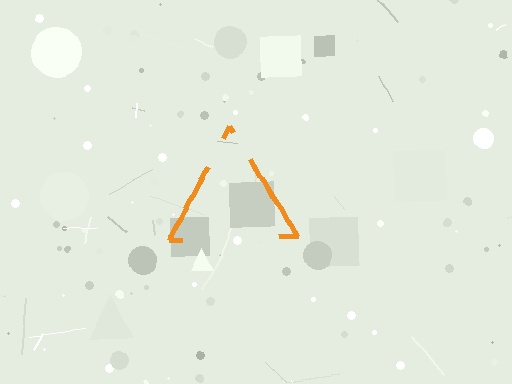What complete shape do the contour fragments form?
The contour fragments form a triangle.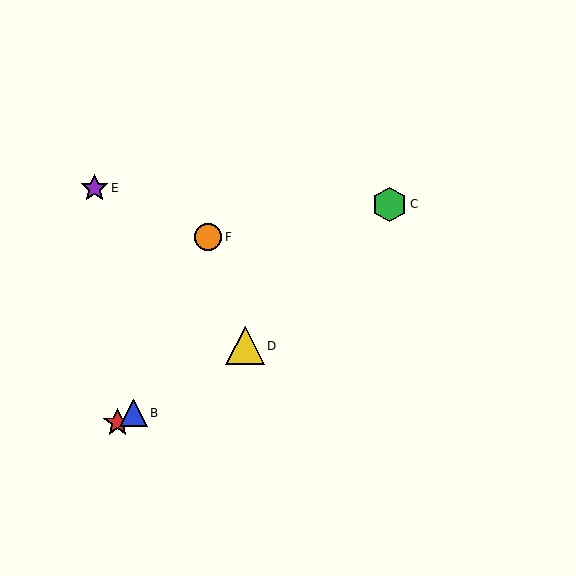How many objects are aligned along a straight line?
3 objects (A, B, D) are aligned along a straight line.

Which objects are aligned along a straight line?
Objects A, B, D are aligned along a straight line.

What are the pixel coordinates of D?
Object D is at (245, 346).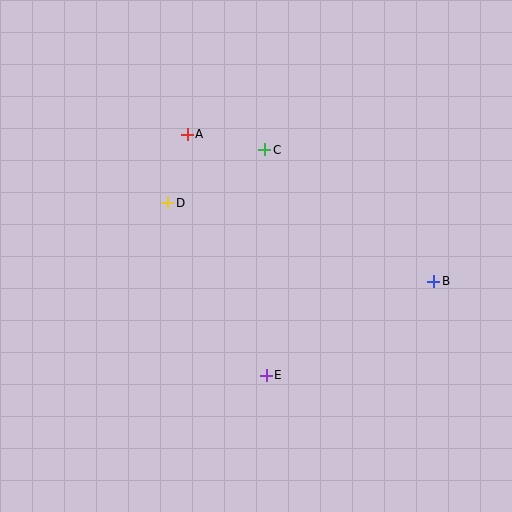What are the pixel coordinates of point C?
Point C is at (265, 150).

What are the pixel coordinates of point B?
Point B is at (434, 281).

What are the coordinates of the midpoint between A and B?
The midpoint between A and B is at (311, 208).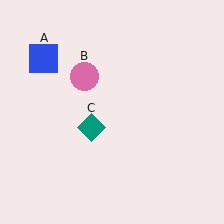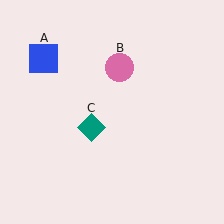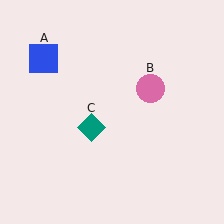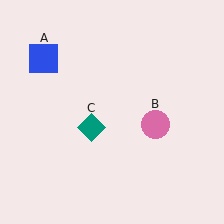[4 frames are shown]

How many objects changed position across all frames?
1 object changed position: pink circle (object B).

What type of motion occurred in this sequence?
The pink circle (object B) rotated clockwise around the center of the scene.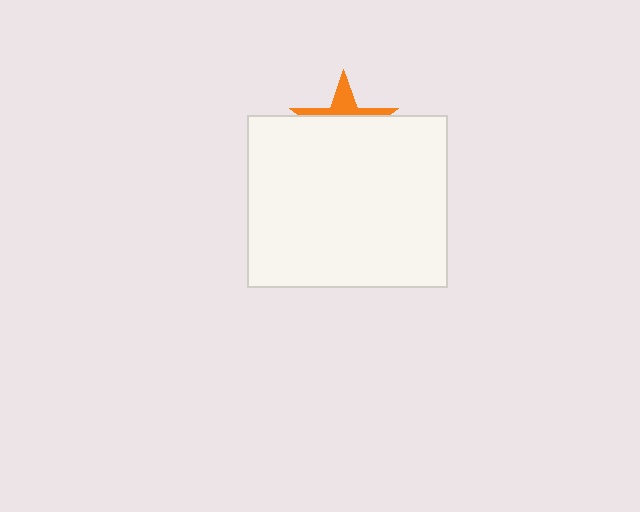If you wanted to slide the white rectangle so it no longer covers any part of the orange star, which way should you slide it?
Slide it down — that is the most direct way to separate the two shapes.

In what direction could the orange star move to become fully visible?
The orange star could move up. That would shift it out from behind the white rectangle entirely.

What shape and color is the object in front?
The object in front is a white rectangle.